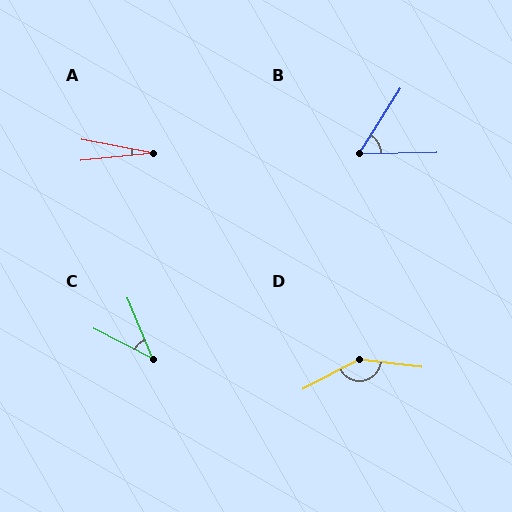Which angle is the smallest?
A, at approximately 17 degrees.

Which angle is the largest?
D, at approximately 145 degrees.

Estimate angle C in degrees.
Approximately 40 degrees.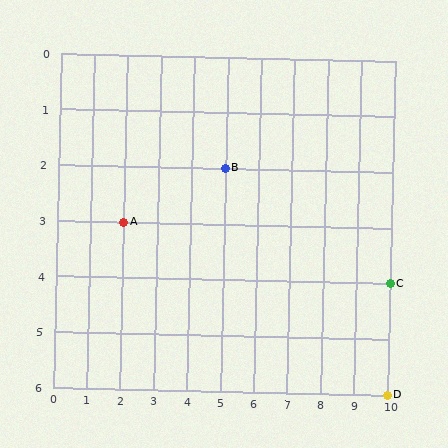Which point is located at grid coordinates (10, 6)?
Point D is at (10, 6).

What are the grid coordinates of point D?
Point D is at grid coordinates (10, 6).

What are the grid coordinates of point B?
Point B is at grid coordinates (5, 2).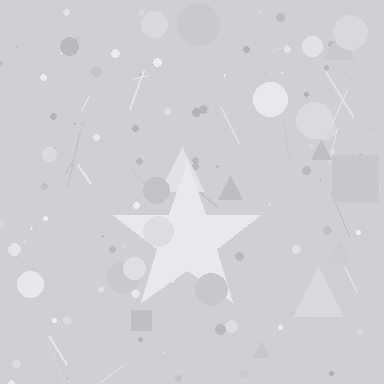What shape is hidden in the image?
A star is hidden in the image.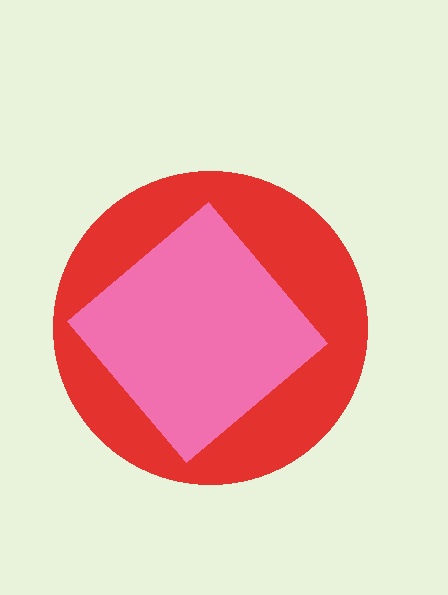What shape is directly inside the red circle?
The pink diamond.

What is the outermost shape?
The red circle.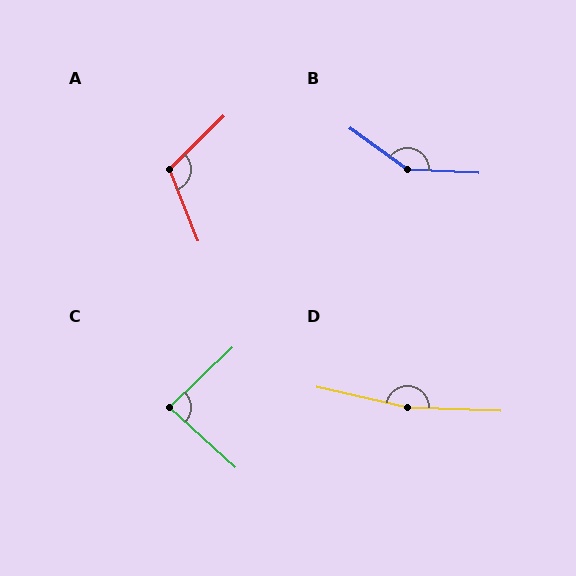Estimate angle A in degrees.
Approximately 113 degrees.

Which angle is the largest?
D, at approximately 169 degrees.